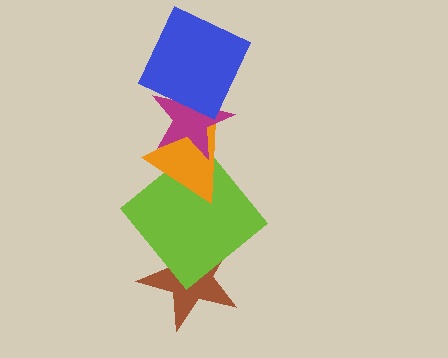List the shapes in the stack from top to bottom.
From top to bottom: the blue square, the magenta star, the orange triangle, the lime diamond, the brown star.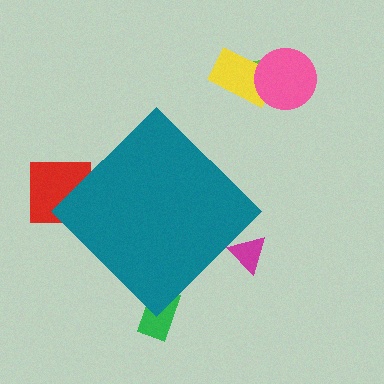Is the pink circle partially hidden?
No, the pink circle is fully visible.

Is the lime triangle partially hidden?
No, the lime triangle is fully visible.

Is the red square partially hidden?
Yes, the red square is partially hidden behind the teal diamond.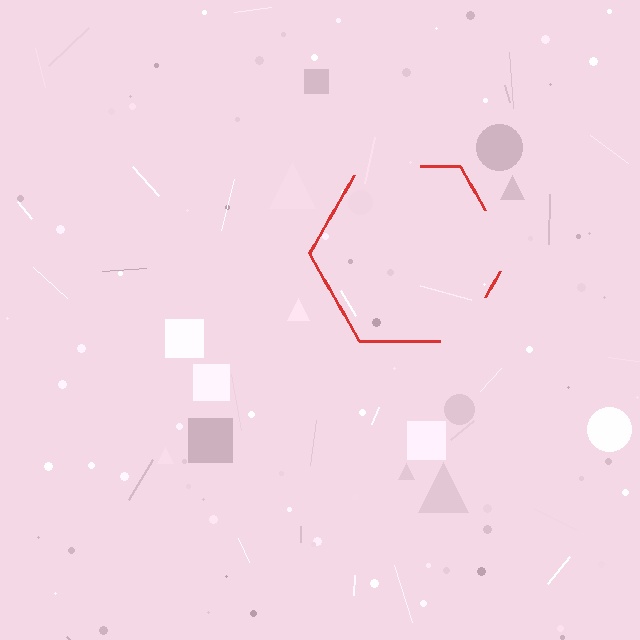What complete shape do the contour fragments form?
The contour fragments form a hexagon.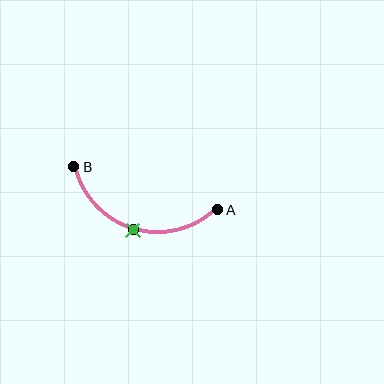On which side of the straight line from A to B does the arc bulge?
The arc bulges below the straight line connecting A and B.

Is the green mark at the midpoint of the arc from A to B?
Yes. The green mark lies on the arc at equal arc-length from both A and B — it is the arc midpoint.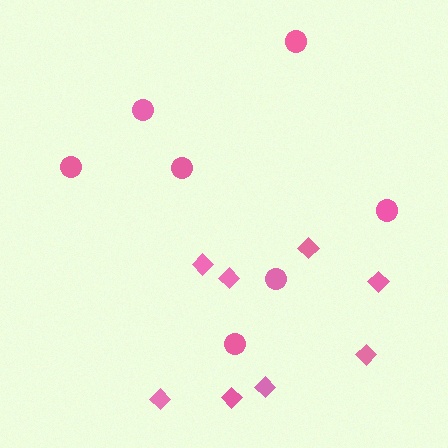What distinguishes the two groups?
There are 2 groups: one group of circles (7) and one group of diamonds (8).